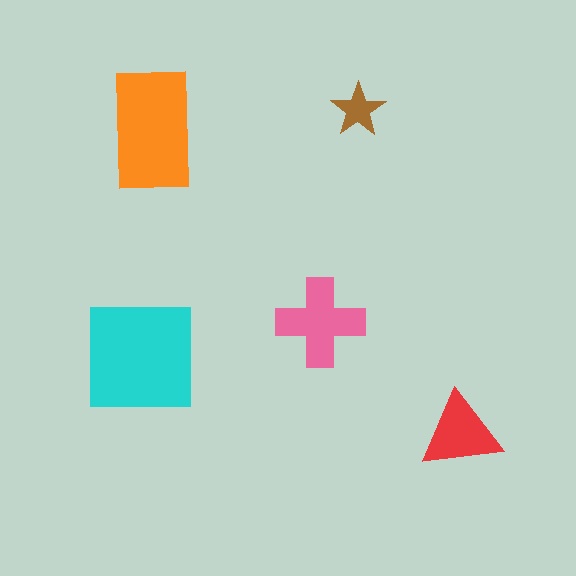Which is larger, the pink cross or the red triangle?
The pink cross.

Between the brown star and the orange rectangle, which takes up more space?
The orange rectangle.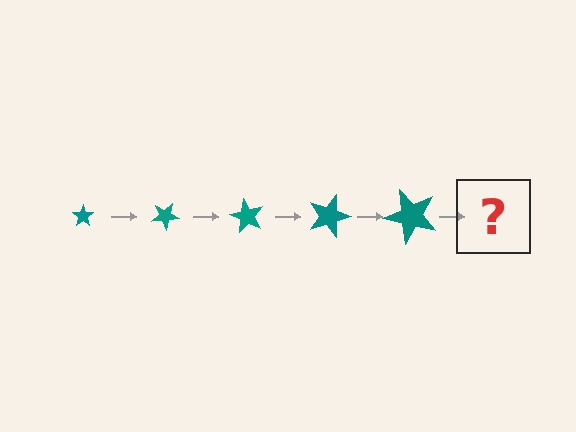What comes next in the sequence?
The next element should be a star, larger than the previous one and rotated 150 degrees from the start.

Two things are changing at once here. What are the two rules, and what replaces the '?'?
The two rules are that the star grows larger each step and it rotates 30 degrees each step. The '?' should be a star, larger than the previous one and rotated 150 degrees from the start.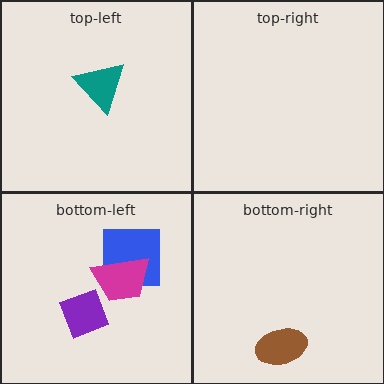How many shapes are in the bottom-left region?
3.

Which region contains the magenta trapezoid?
The bottom-left region.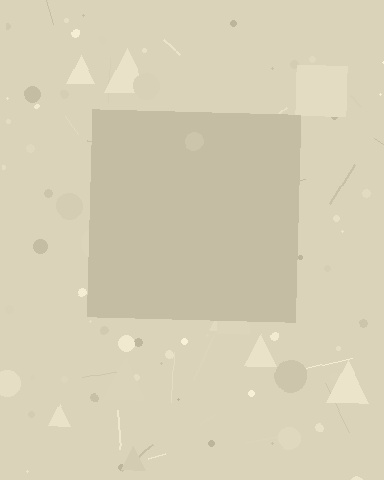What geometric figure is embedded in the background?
A square is embedded in the background.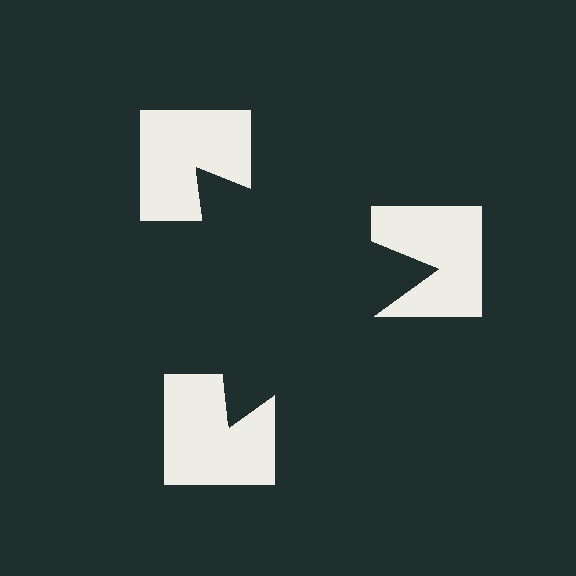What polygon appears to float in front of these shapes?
An illusory triangle — its edges are inferred from the aligned wedge cuts in the notched squares, not physically drawn.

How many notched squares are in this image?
There are 3 — one at each vertex of the illusory triangle.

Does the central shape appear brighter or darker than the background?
It typically appears slightly darker than the background, even though no actual brightness change is drawn.